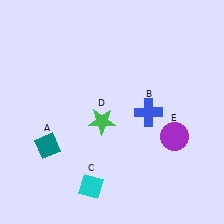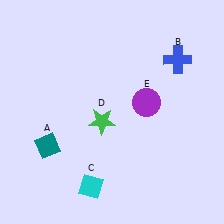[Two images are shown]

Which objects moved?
The objects that moved are: the blue cross (B), the purple circle (E).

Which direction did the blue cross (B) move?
The blue cross (B) moved up.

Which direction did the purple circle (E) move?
The purple circle (E) moved up.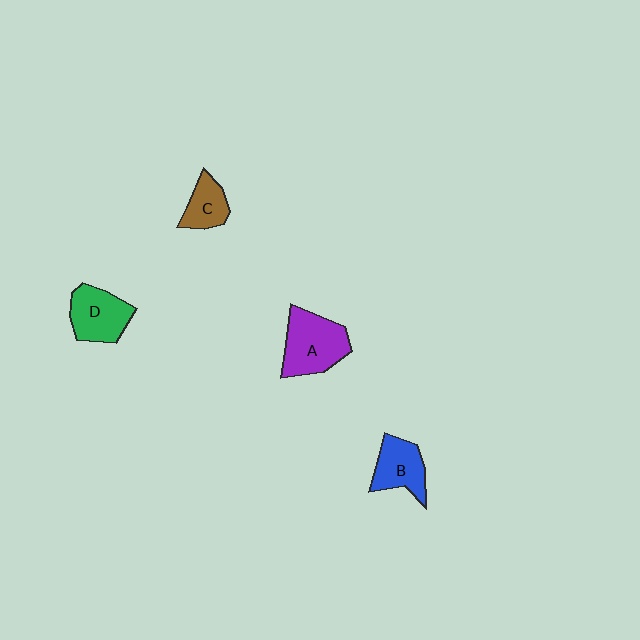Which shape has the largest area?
Shape A (purple).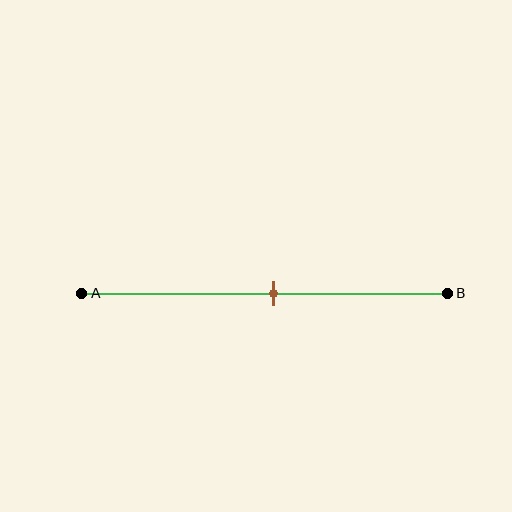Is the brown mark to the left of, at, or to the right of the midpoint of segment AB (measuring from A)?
The brown mark is approximately at the midpoint of segment AB.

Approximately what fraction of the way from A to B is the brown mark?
The brown mark is approximately 55% of the way from A to B.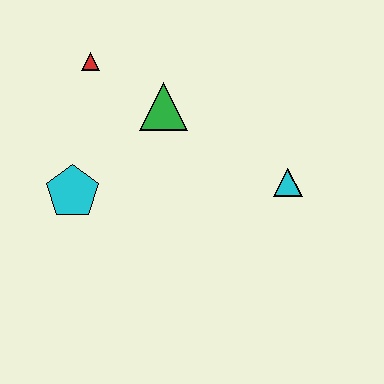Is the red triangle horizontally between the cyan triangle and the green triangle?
No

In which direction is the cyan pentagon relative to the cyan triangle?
The cyan pentagon is to the left of the cyan triangle.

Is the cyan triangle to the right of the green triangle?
Yes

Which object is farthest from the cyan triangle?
The red triangle is farthest from the cyan triangle.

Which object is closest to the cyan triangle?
The green triangle is closest to the cyan triangle.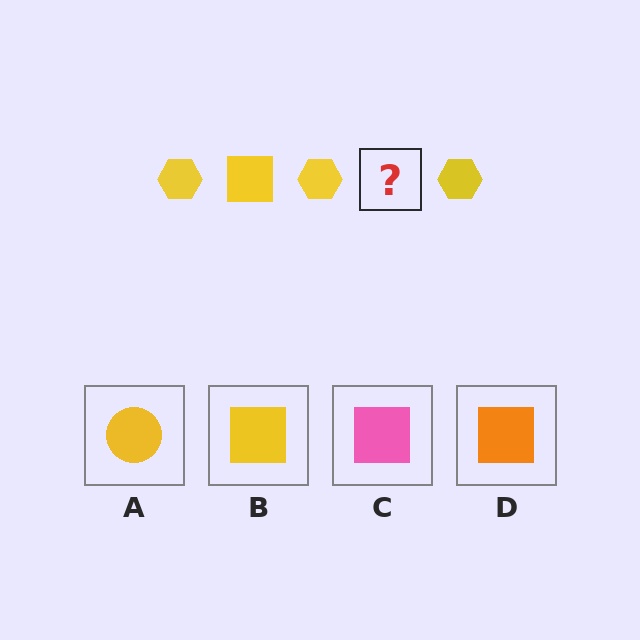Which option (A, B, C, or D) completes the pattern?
B.